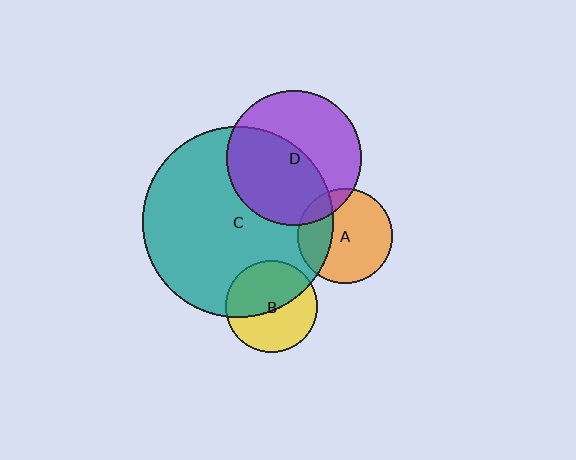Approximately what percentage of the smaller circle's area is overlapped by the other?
Approximately 30%.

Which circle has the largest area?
Circle C (teal).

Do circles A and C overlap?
Yes.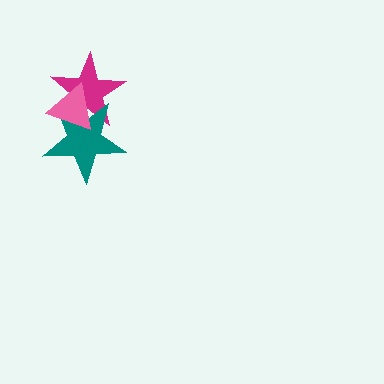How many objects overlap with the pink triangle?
2 objects overlap with the pink triangle.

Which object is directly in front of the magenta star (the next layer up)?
The teal star is directly in front of the magenta star.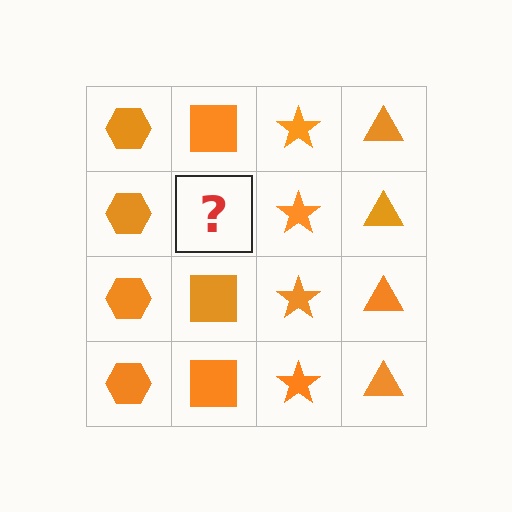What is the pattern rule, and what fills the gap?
The rule is that each column has a consistent shape. The gap should be filled with an orange square.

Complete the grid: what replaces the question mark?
The question mark should be replaced with an orange square.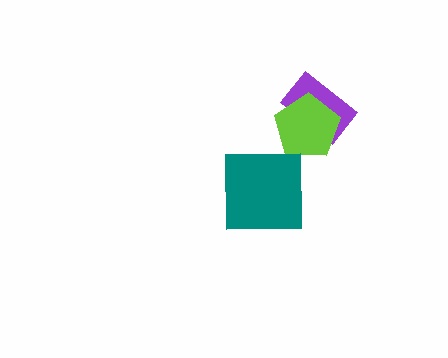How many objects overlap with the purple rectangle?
1 object overlaps with the purple rectangle.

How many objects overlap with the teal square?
0 objects overlap with the teal square.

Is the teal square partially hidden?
No, no other shape covers it.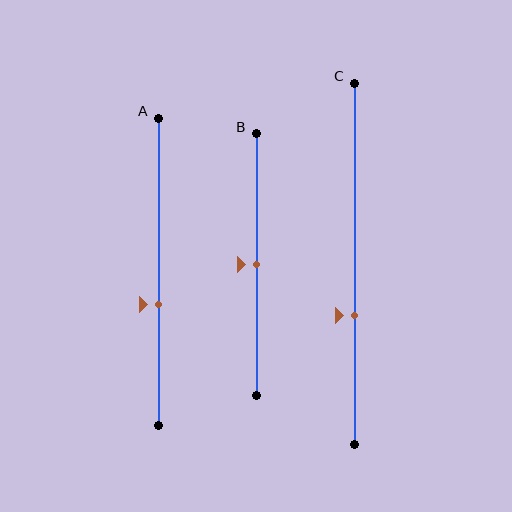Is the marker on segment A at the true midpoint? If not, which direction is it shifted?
No, the marker on segment A is shifted downward by about 11% of the segment length.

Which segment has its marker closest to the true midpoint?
Segment B has its marker closest to the true midpoint.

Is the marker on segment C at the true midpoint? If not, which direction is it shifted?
No, the marker on segment C is shifted downward by about 14% of the segment length.